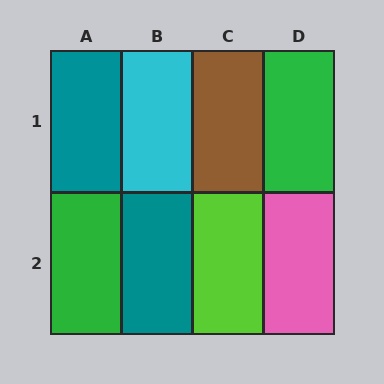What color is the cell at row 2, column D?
Pink.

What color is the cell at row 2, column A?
Green.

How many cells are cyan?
1 cell is cyan.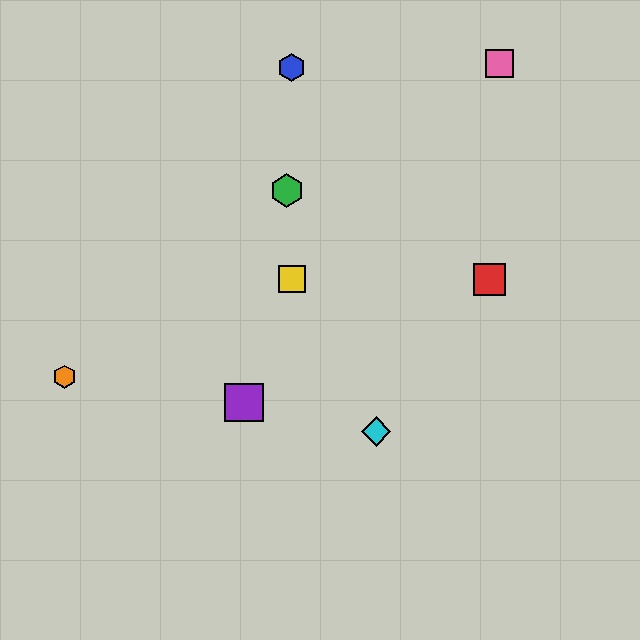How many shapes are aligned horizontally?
2 shapes (the red square, the yellow square) are aligned horizontally.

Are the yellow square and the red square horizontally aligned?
Yes, both are at y≈279.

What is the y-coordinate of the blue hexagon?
The blue hexagon is at y≈67.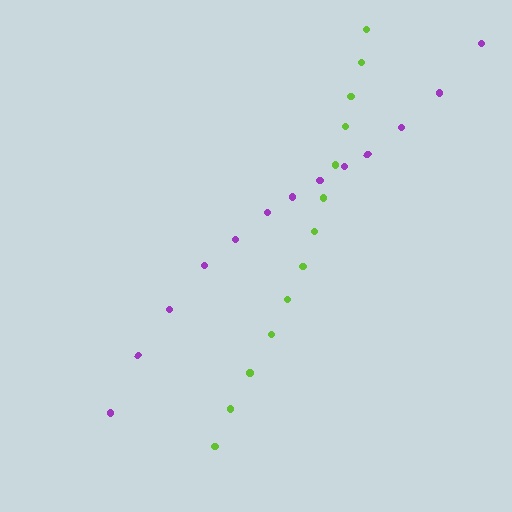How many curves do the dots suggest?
There are 2 distinct paths.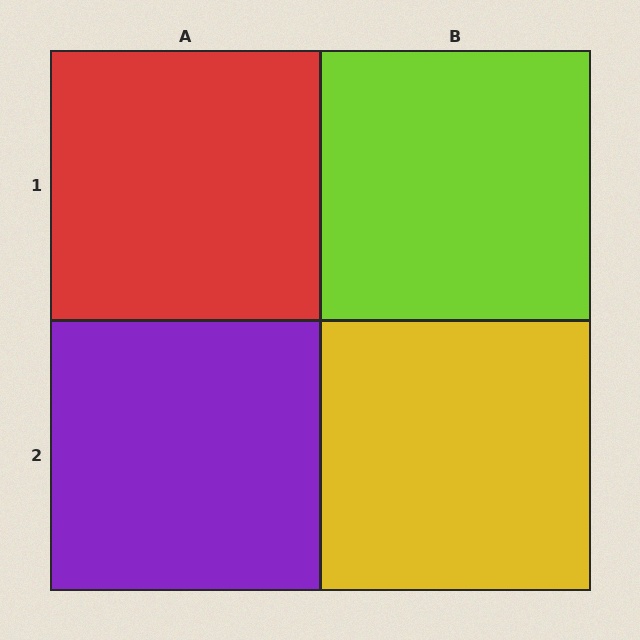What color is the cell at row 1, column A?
Red.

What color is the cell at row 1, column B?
Lime.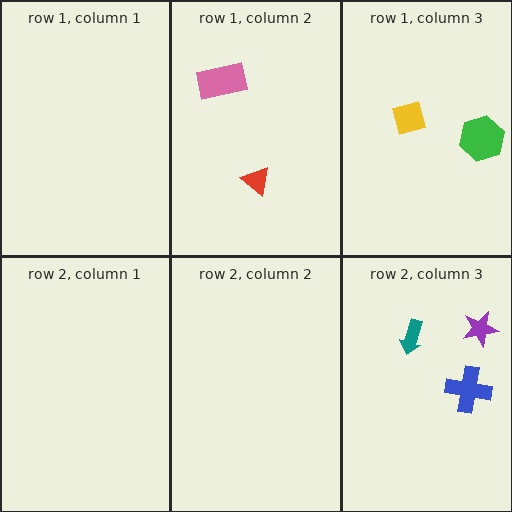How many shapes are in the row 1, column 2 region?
2.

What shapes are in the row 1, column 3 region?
The yellow diamond, the green hexagon.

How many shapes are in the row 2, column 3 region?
3.